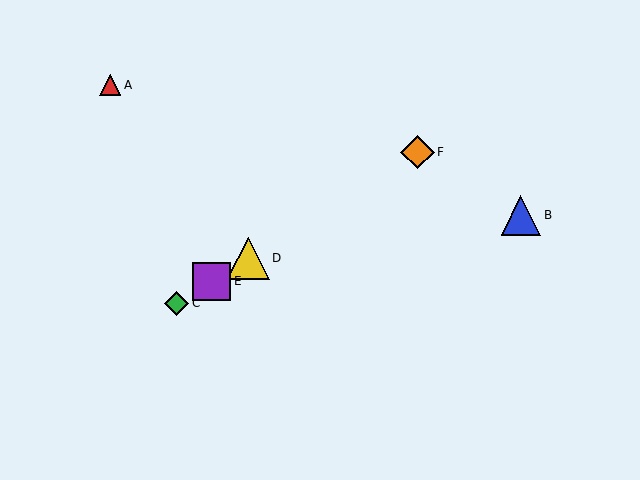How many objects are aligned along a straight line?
4 objects (C, D, E, F) are aligned along a straight line.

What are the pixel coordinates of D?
Object D is at (248, 258).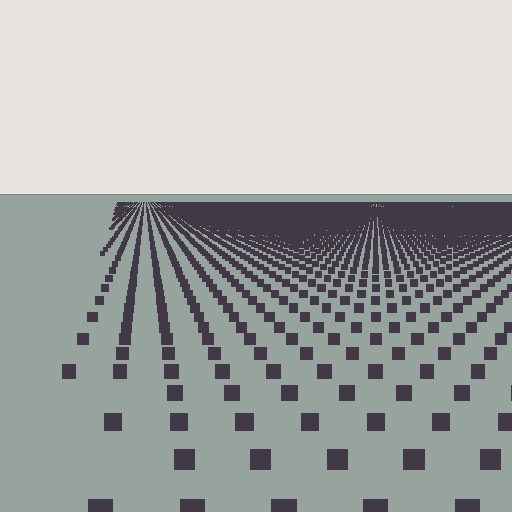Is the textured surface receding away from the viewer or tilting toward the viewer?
The surface is receding away from the viewer. Texture elements get smaller and denser toward the top.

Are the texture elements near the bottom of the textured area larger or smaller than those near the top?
Larger. Near the bottom, elements are closer to the viewer and appear at a bigger on-screen size.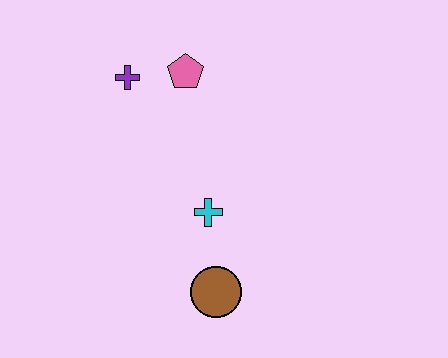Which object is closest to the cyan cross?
The brown circle is closest to the cyan cross.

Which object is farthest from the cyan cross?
The purple cross is farthest from the cyan cross.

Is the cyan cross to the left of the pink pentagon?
No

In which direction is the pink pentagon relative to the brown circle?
The pink pentagon is above the brown circle.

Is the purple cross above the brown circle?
Yes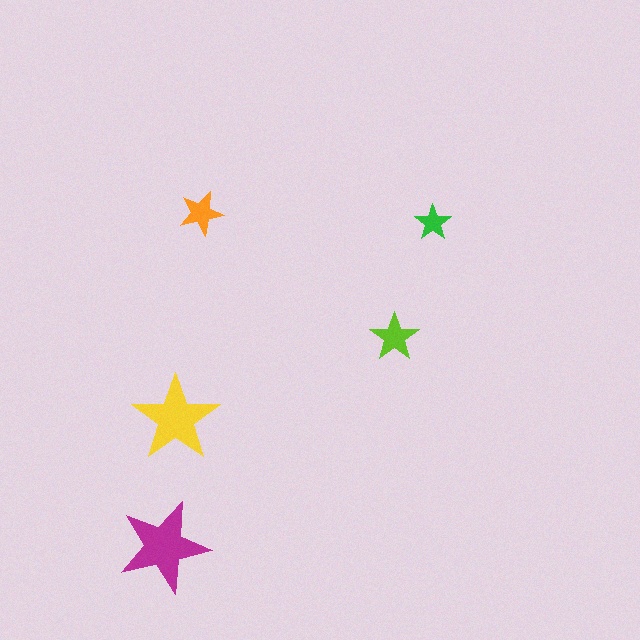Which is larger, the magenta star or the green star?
The magenta one.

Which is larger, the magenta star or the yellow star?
The magenta one.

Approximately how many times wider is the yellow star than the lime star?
About 2 times wider.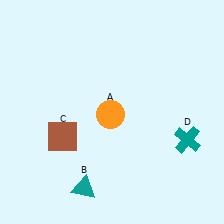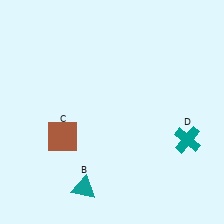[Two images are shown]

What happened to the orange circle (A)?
The orange circle (A) was removed in Image 2. It was in the bottom-left area of Image 1.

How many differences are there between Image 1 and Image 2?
There is 1 difference between the two images.